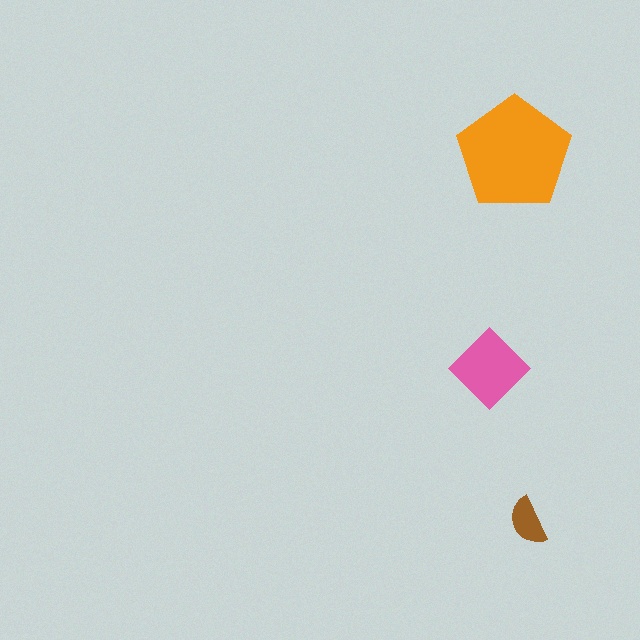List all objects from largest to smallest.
The orange pentagon, the pink diamond, the brown semicircle.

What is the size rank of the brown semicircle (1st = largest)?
3rd.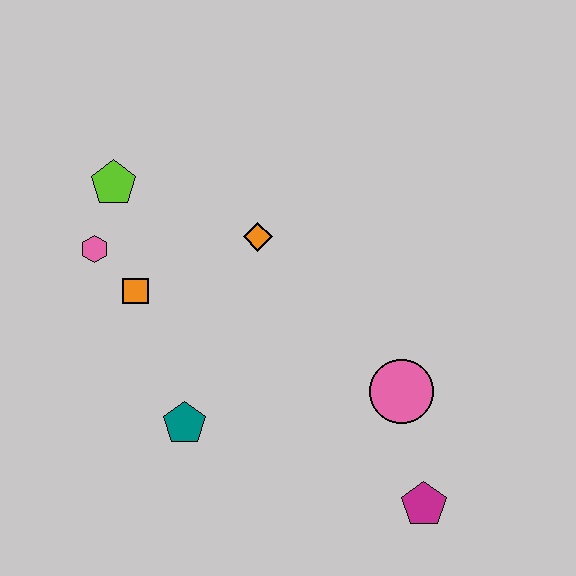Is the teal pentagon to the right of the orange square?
Yes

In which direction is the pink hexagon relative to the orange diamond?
The pink hexagon is to the left of the orange diamond.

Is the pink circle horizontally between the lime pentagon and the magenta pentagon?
Yes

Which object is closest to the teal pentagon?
The orange square is closest to the teal pentagon.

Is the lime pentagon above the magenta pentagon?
Yes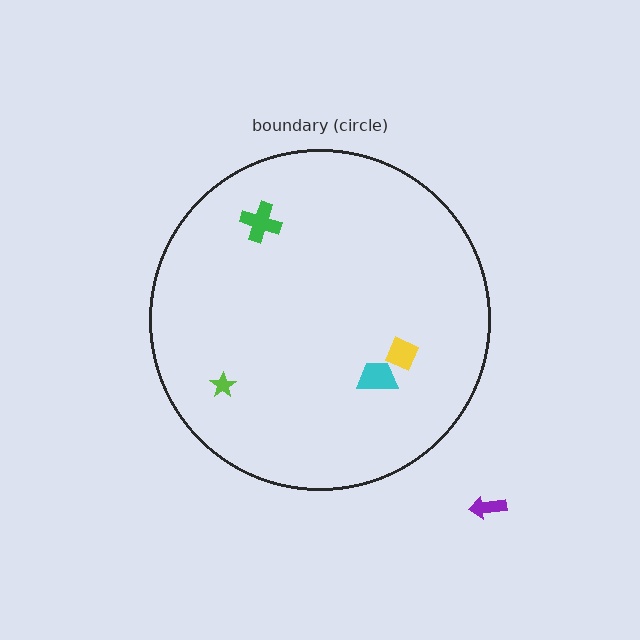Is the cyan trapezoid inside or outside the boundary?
Inside.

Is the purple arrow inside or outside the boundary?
Outside.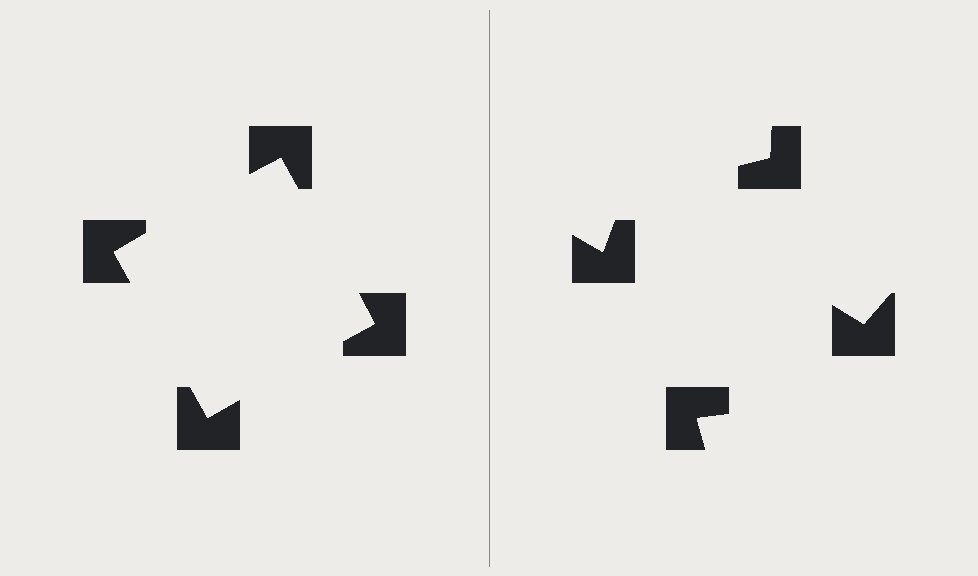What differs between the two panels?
The notched squares are positioned identically on both sides; only the wedge orientations differ. On the left they align to a square; on the right they are misaligned.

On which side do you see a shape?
An illusory square appears on the left side. On the right side the wedge cuts are rotated, so no coherent shape forms.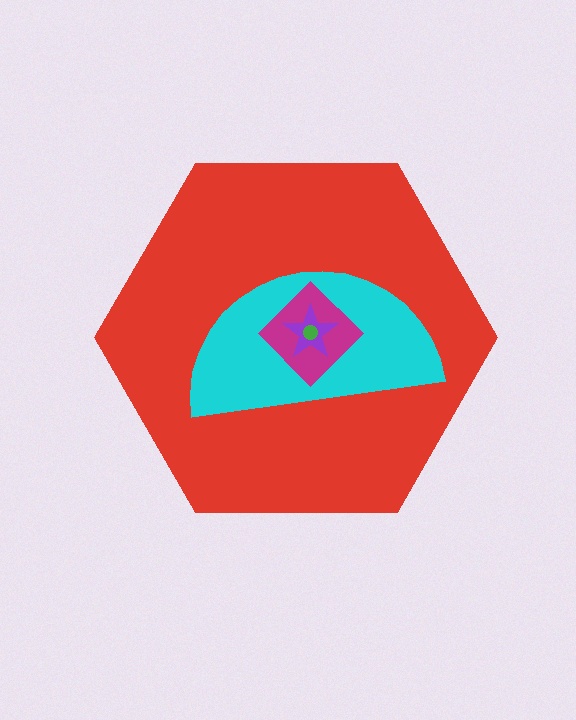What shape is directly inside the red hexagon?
The cyan semicircle.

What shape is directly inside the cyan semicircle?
The magenta diamond.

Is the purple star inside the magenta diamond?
Yes.